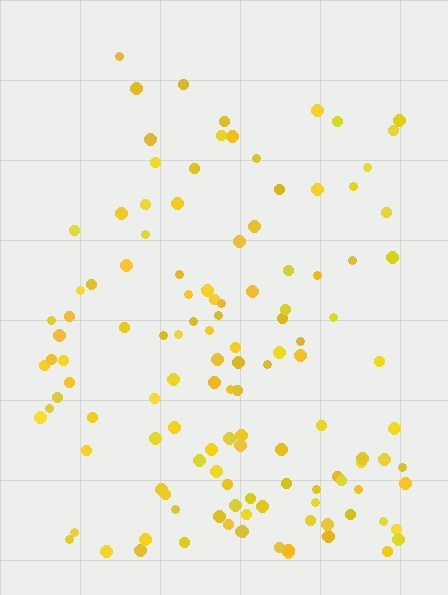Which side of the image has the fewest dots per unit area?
The top.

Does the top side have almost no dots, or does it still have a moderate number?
Still a moderate number, just noticeably fewer than the bottom.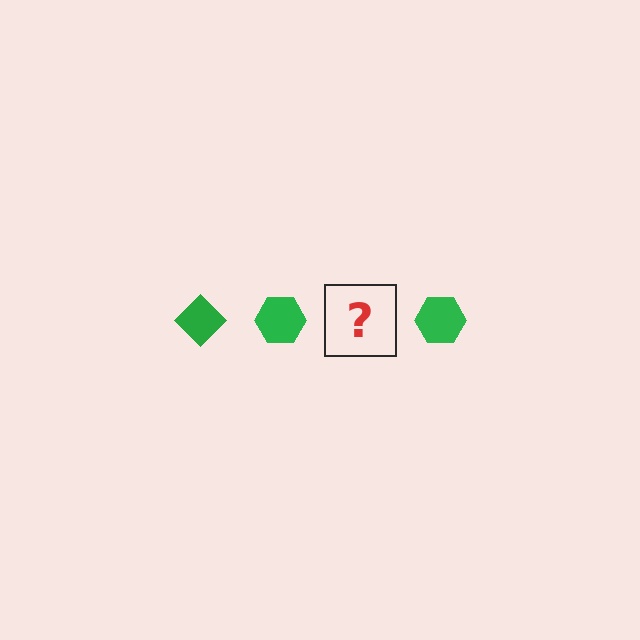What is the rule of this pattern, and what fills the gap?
The rule is that the pattern cycles through diamond, hexagon shapes in green. The gap should be filled with a green diamond.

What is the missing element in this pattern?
The missing element is a green diamond.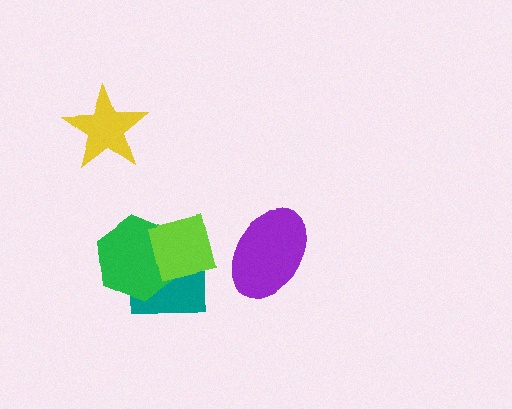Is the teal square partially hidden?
Yes, it is partially covered by another shape.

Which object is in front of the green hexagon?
The lime square is in front of the green hexagon.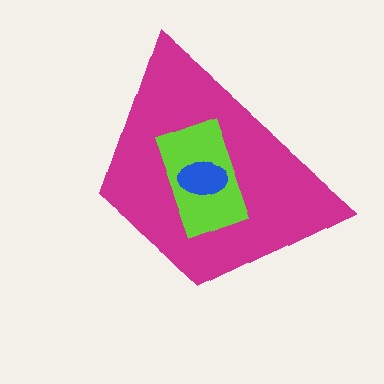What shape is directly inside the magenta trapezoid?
The lime rectangle.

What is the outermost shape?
The magenta trapezoid.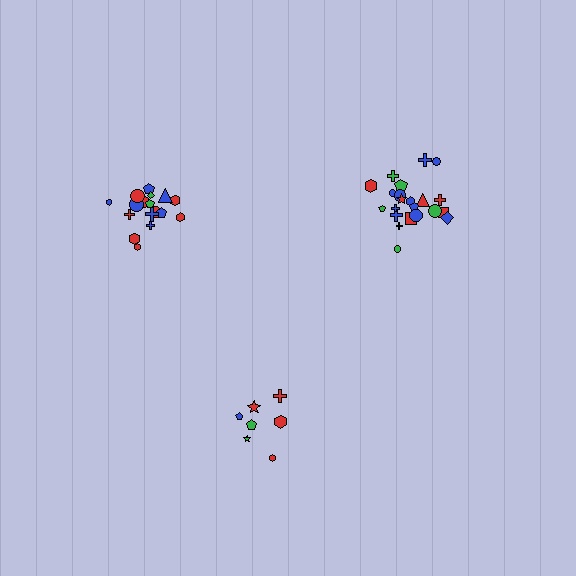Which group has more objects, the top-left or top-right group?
The top-right group.